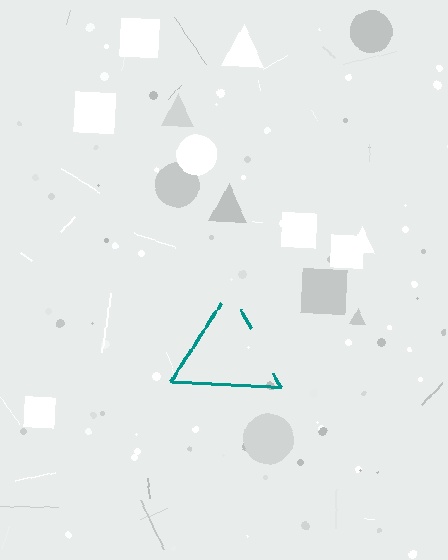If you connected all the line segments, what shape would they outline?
They would outline a triangle.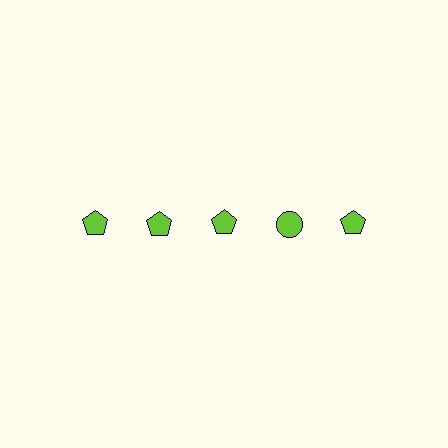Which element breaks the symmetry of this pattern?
The lime circle in the top row, second from right column breaks the symmetry. All other shapes are lime pentagons.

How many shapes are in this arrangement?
There are 5 shapes arranged in a grid pattern.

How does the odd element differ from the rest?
It has a different shape: circle instead of pentagon.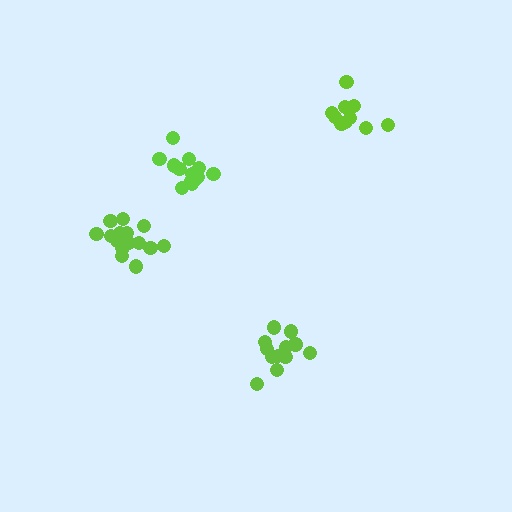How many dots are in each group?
Group 1: 15 dots, Group 2: 10 dots, Group 3: 12 dots, Group 4: 14 dots (51 total).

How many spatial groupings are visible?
There are 4 spatial groupings.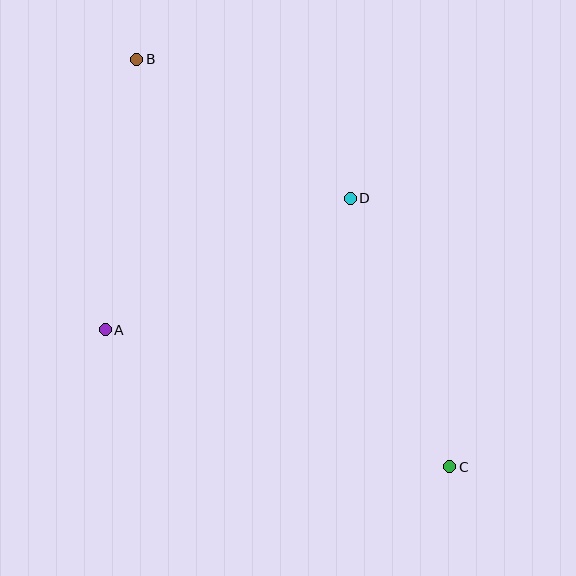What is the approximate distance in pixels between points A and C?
The distance between A and C is approximately 371 pixels.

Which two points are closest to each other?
Points B and D are closest to each other.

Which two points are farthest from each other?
Points B and C are farthest from each other.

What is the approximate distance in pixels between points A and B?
The distance between A and B is approximately 272 pixels.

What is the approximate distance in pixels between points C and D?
The distance between C and D is approximately 286 pixels.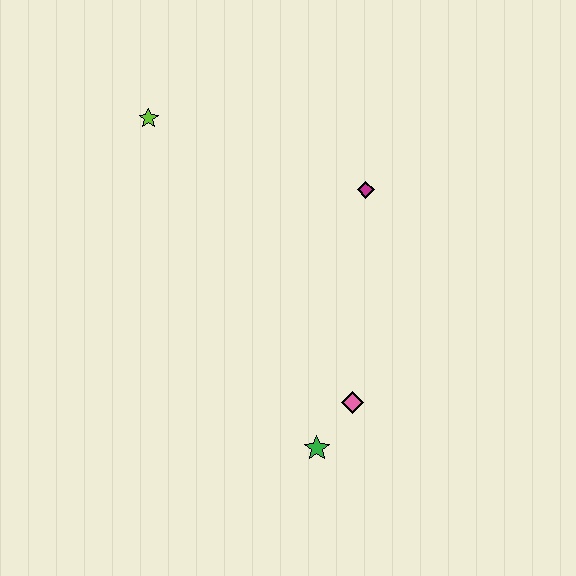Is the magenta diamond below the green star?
No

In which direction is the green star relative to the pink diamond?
The green star is below the pink diamond.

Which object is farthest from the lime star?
The green star is farthest from the lime star.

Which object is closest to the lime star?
The magenta diamond is closest to the lime star.